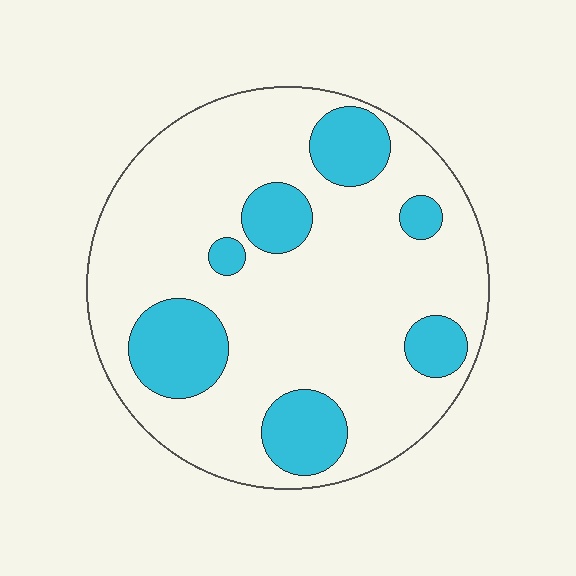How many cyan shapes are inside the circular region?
7.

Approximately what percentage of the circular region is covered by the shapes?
Approximately 25%.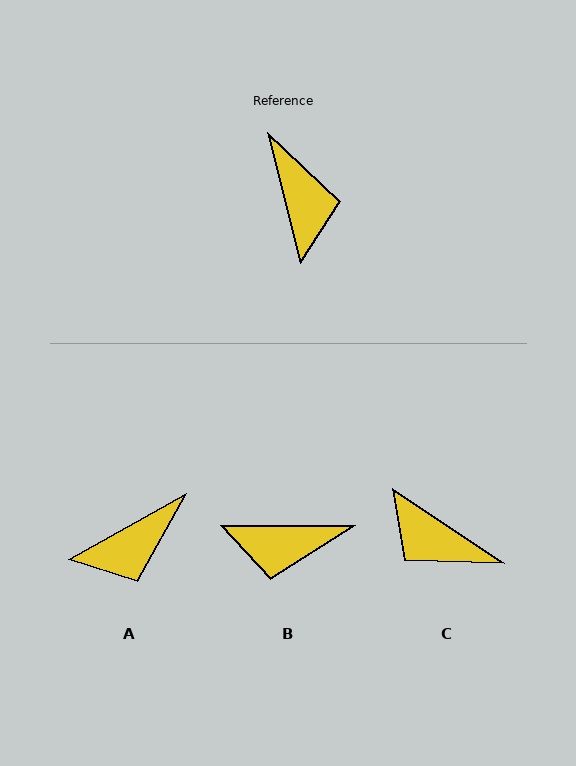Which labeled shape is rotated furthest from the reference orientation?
C, about 138 degrees away.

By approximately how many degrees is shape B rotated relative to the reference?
Approximately 104 degrees clockwise.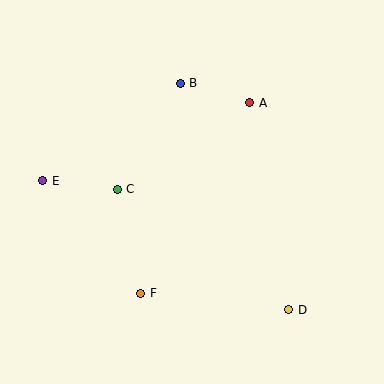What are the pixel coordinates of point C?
Point C is at (117, 189).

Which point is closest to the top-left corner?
Point E is closest to the top-left corner.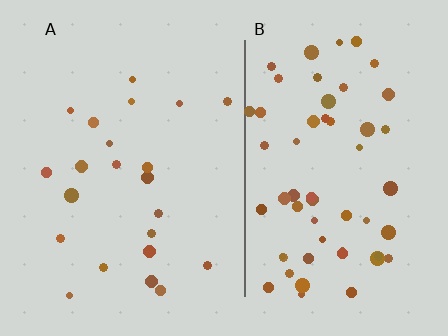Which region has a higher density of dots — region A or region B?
B (the right).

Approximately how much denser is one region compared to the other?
Approximately 2.5× — region B over region A.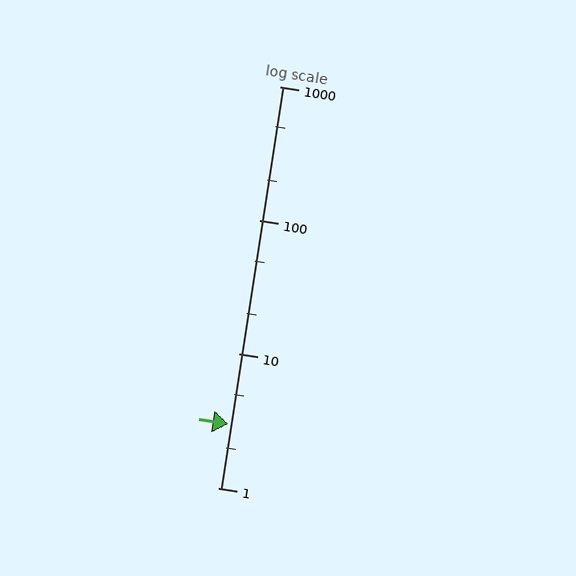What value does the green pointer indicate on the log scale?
The pointer indicates approximately 3.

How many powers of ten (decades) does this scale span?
The scale spans 3 decades, from 1 to 1000.